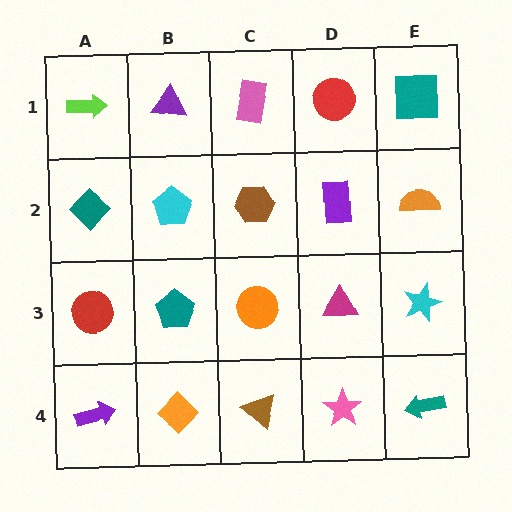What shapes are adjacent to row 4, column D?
A magenta triangle (row 3, column D), a brown triangle (row 4, column C), a teal arrow (row 4, column E).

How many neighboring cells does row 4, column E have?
2.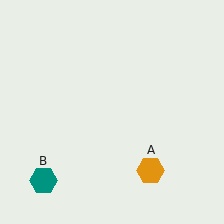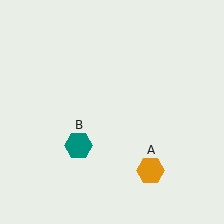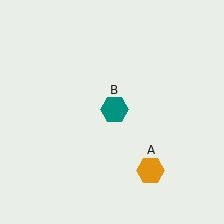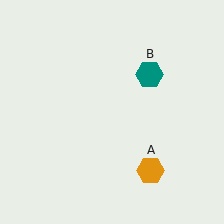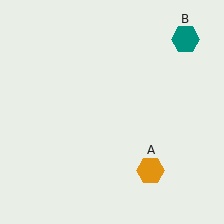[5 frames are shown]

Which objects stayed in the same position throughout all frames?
Orange hexagon (object A) remained stationary.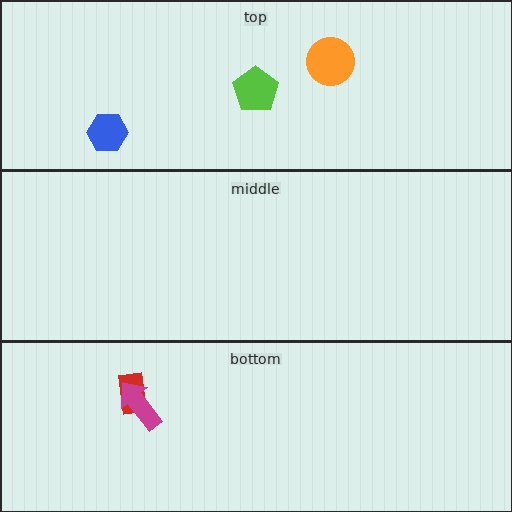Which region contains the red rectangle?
The bottom region.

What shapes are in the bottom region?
The red rectangle, the magenta arrow.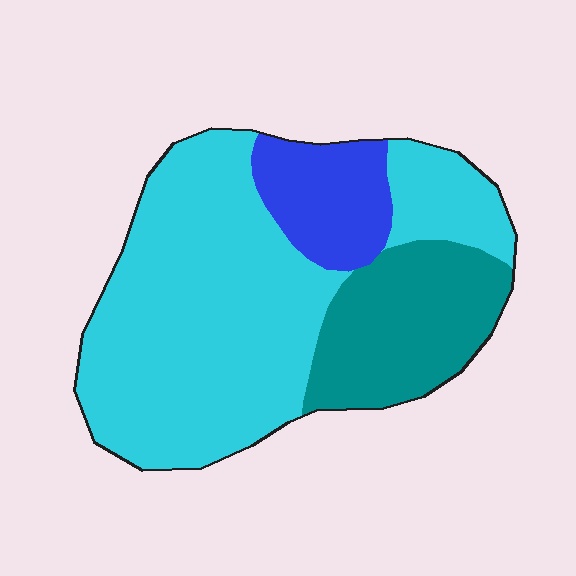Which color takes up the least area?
Blue, at roughly 15%.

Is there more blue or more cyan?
Cyan.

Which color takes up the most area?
Cyan, at roughly 65%.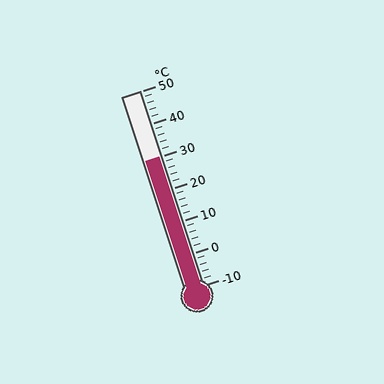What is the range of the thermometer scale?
The thermometer scale ranges from -10°C to 50°C.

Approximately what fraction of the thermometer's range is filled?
The thermometer is filled to approximately 65% of its range.